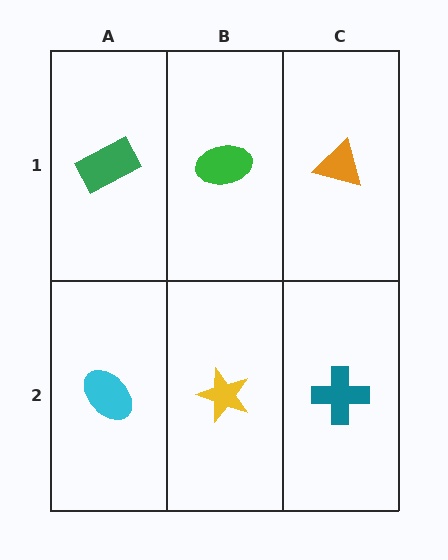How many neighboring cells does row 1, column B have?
3.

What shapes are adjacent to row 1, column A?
A cyan ellipse (row 2, column A), a green ellipse (row 1, column B).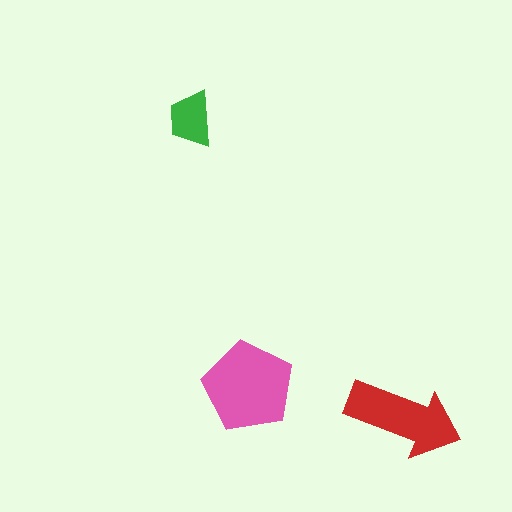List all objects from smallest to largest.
The green trapezoid, the red arrow, the pink pentagon.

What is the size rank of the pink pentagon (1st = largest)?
1st.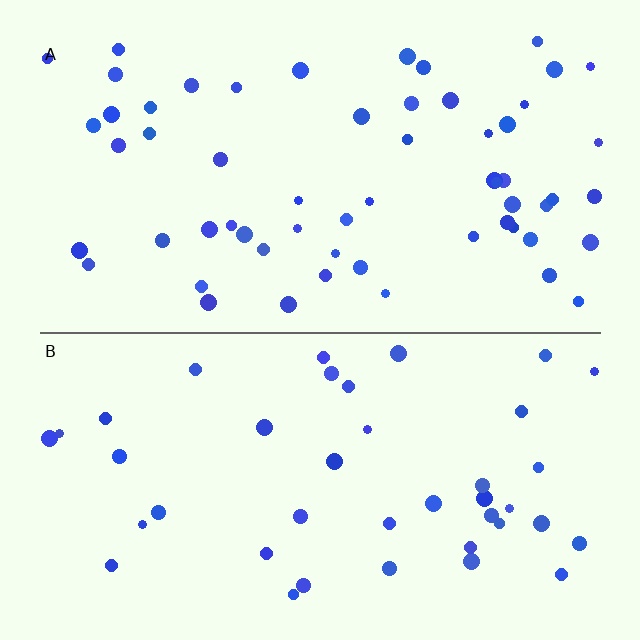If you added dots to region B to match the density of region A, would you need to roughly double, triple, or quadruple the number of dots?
Approximately double.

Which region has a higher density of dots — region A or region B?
A (the top).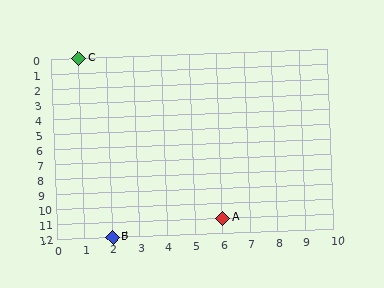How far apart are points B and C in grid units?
Points B and C are 1 column and 12 rows apart (about 12.0 grid units diagonally).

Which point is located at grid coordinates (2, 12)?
Point B is at (2, 12).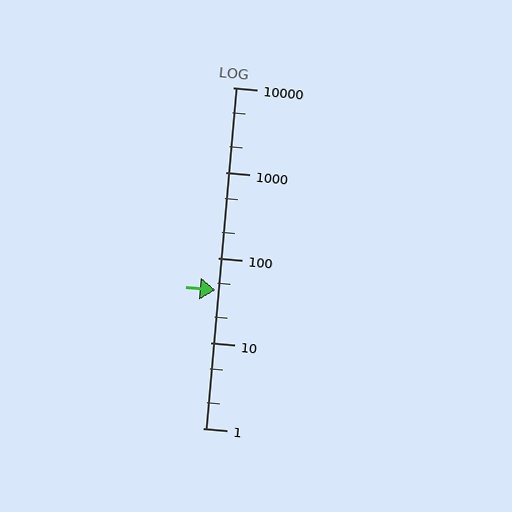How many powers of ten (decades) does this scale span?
The scale spans 4 decades, from 1 to 10000.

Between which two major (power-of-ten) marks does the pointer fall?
The pointer is between 10 and 100.